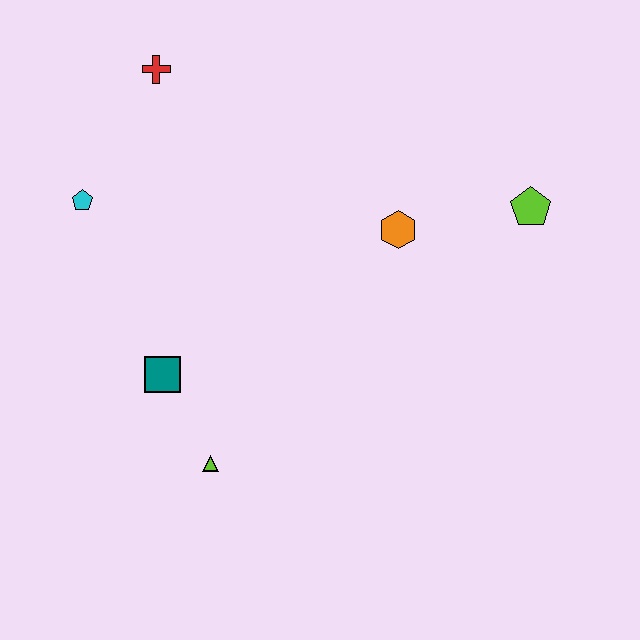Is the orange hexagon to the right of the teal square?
Yes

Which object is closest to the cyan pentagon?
The red cross is closest to the cyan pentagon.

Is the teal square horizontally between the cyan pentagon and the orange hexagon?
Yes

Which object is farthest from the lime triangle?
The lime pentagon is farthest from the lime triangle.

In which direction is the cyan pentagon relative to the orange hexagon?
The cyan pentagon is to the left of the orange hexagon.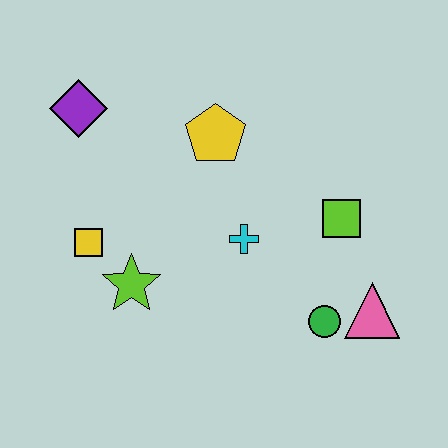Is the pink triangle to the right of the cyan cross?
Yes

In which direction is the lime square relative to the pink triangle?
The lime square is above the pink triangle.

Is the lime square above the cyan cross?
Yes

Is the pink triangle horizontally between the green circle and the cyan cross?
No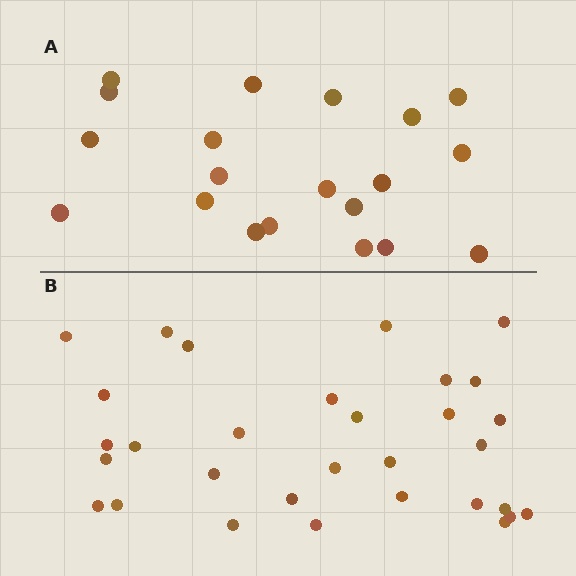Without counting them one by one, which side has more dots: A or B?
Region B (the bottom region) has more dots.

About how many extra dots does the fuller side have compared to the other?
Region B has roughly 12 or so more dots than region A.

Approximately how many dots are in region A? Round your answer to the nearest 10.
About 20 dots.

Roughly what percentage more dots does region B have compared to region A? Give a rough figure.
About 55% more.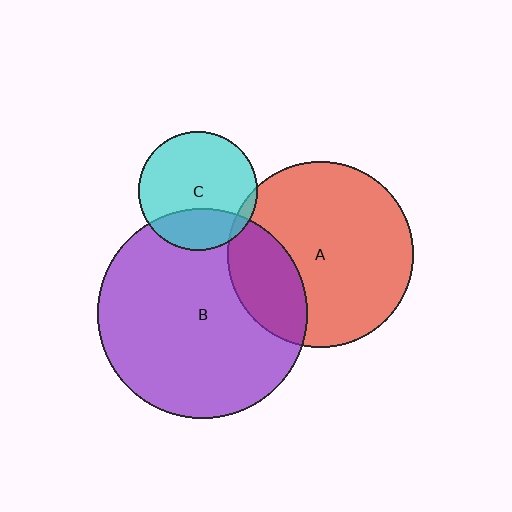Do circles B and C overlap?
Yes.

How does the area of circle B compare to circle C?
Approximately 3.1 times.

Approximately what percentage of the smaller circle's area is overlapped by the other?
Approximately 25%.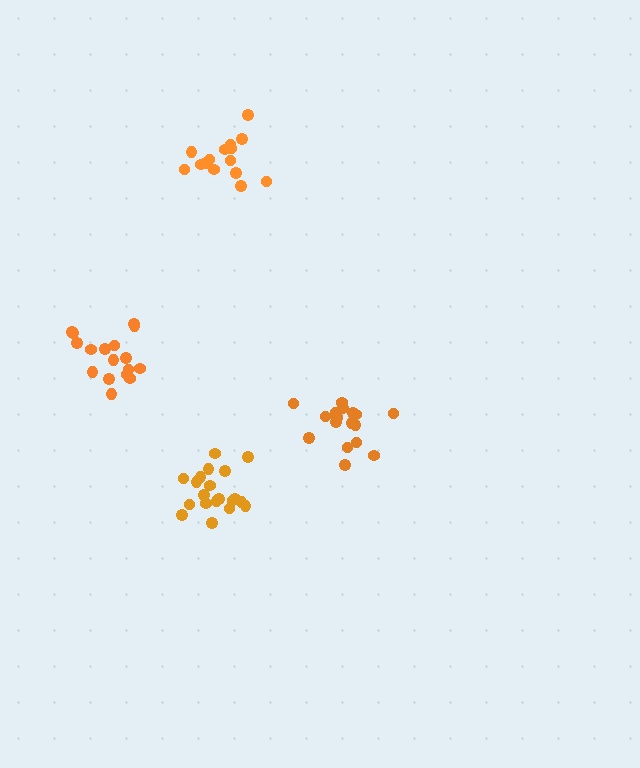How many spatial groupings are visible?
There are 4 spatial groupings.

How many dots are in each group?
Group 1: 20 dots, Group 2: 17 dots, Group 3: 15 dots, Group 4: 17 dots (69 total).